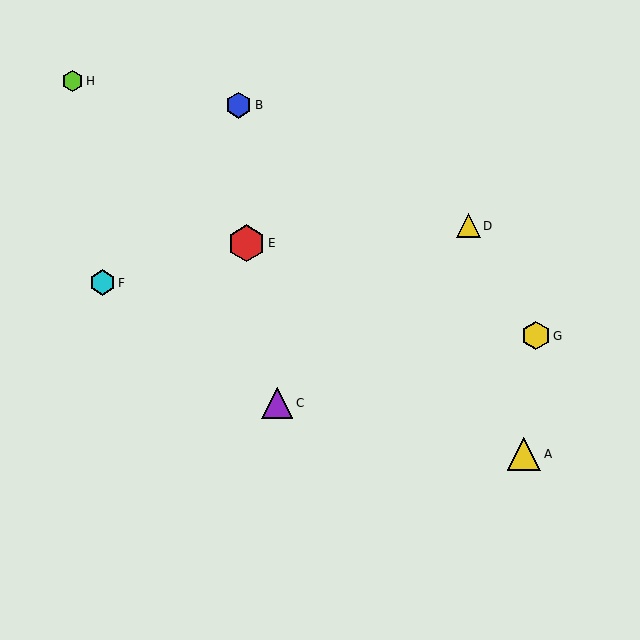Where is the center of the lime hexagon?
The center of the lime hexagon is at (72, 81).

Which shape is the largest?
The red hexagon (labeled E) is the largest.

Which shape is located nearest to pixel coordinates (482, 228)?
The yellow triangle (labeled D) at (468, 226) is nearest to that location.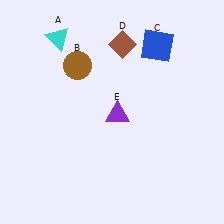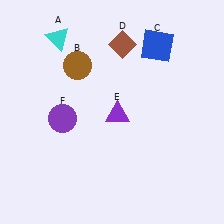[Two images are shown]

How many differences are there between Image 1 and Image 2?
There is 1 difference between the two images.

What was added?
A purple circle (F) was added in Image 2.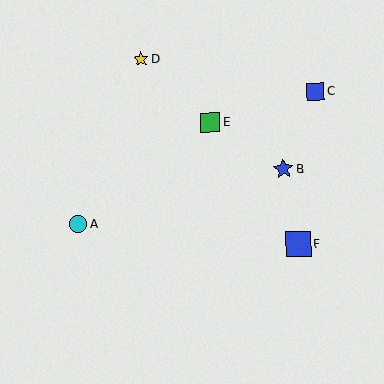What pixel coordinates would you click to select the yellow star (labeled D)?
Click at (141, 59) to select the yellow star D.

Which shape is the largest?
The blue square (labeled F) is the largest.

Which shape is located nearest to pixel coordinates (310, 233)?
The blue square (labeled F) at (298, 244) is nearest to that location.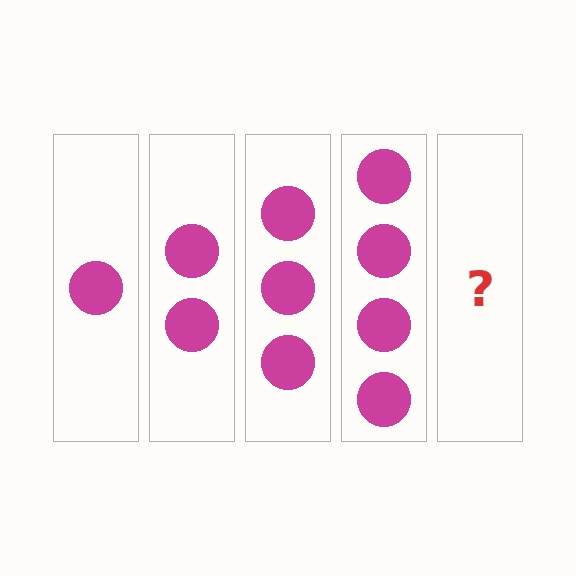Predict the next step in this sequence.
The next step is 5 circles.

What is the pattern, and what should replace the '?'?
The pattern is that each step adds one more circle. The '?' should be 5 circles.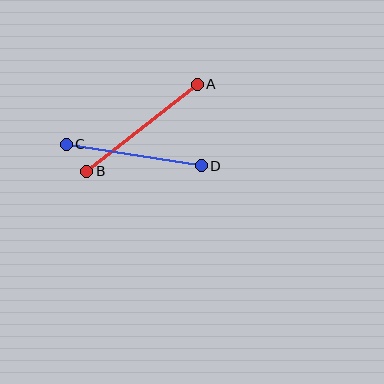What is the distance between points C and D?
The distance is approximately 137 pixels.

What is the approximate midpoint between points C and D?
The midpoint is at approximately (134, 155) pixels.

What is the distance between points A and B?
The distance is approximately 141 pixels.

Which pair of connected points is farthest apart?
Points A and B are farthest apart.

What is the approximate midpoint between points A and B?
The midpoint is at approximately (142, 128) pixels.